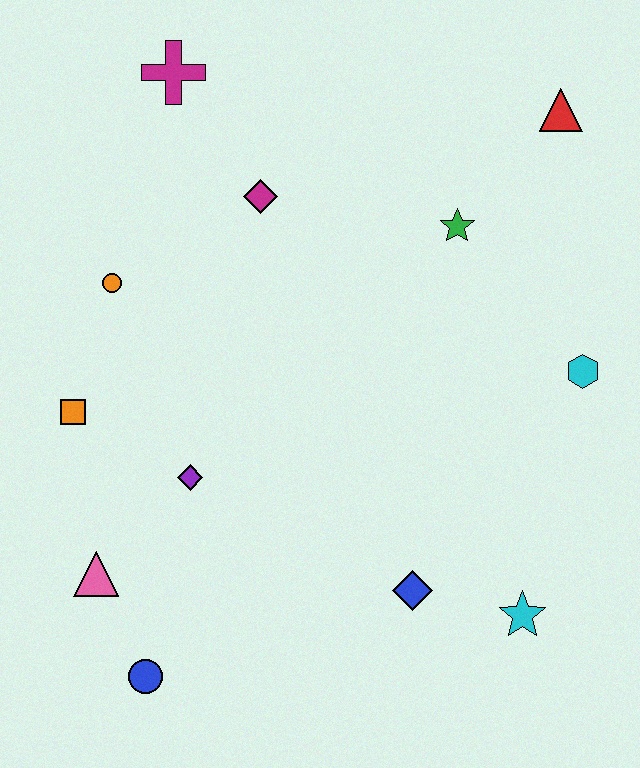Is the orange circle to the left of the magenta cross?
Yes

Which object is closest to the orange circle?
The orange square is closest to the orange circle.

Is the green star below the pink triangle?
No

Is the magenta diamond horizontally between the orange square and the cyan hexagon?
Yes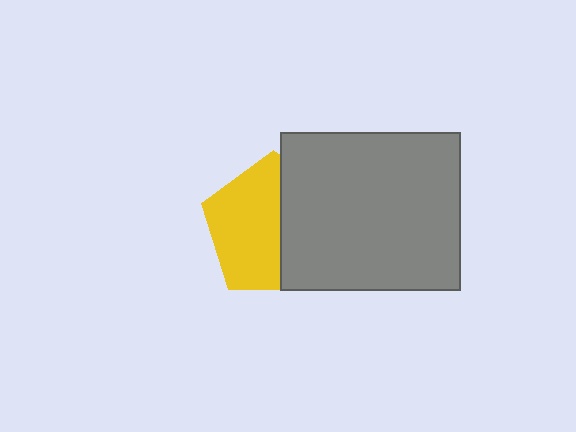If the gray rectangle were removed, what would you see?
You would see the complete yellow pentagon.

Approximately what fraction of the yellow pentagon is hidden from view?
Roughly 44% of the yellow pentagon is hidden behind the gray rectangle.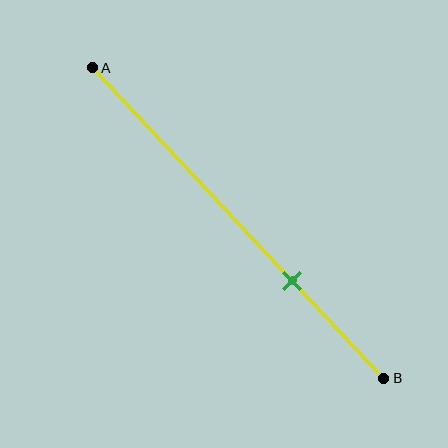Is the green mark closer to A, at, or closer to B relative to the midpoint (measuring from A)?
The green mark is closer to point B than the midpoint of segment AB.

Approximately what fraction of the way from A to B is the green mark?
The green mark is approximately 70% of the way from A to B.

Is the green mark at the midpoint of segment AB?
No, the mark is at about 70% from A, not at the 50% midpoint.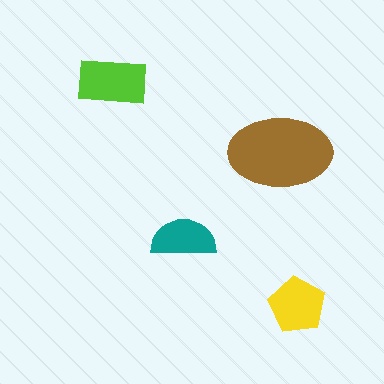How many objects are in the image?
There are 4 objects in the image.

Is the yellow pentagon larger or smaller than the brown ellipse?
Smaller.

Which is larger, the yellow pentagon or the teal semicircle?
The yellow pentagon.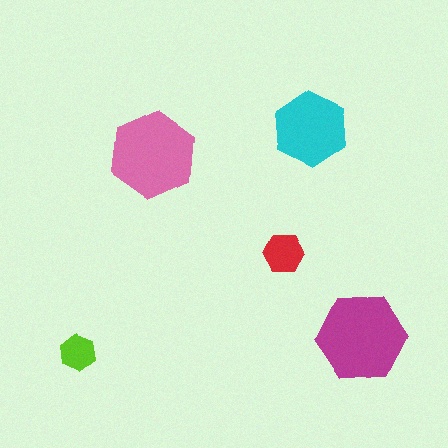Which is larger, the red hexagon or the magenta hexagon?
The magenta one.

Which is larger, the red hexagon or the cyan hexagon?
The cyan one.